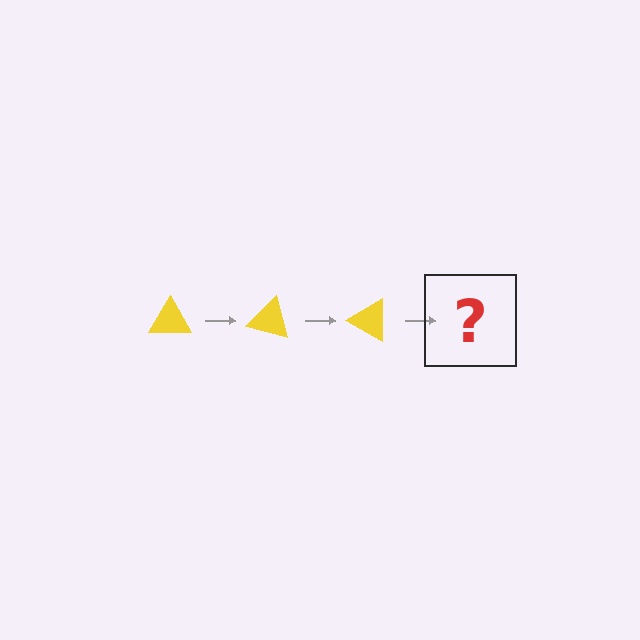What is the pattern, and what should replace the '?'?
The pattern is that the triangle rotates 15 degrees each step. The '?' should be a yellow triangle rotated 45 degrees.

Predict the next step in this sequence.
The next step is a yellow triangle rotated 45 degrees.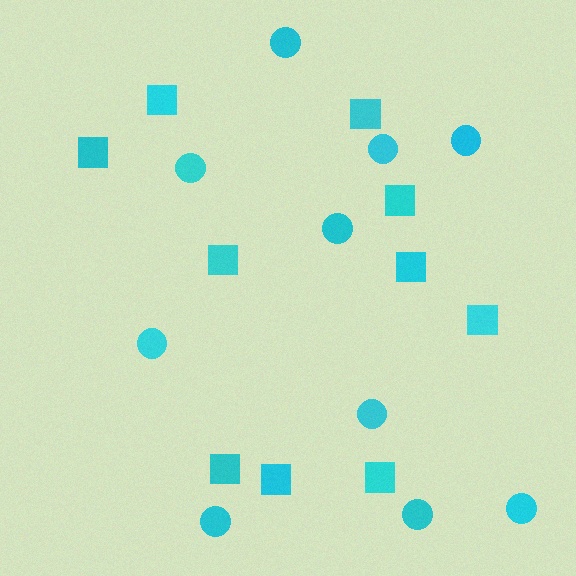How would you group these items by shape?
There are 2 groups: one group of circles (10) and one group of squares (10).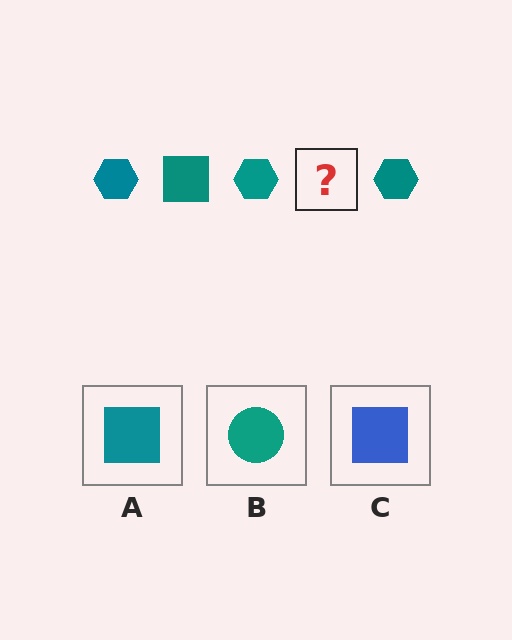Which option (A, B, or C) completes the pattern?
A.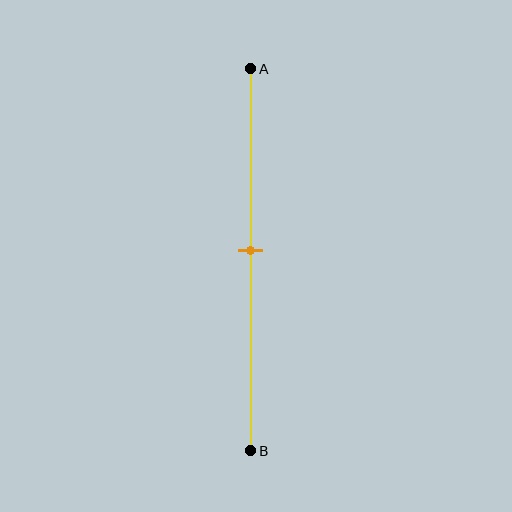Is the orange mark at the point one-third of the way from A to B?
No, the mark is at about 50% from A, not at the 33% one-third point.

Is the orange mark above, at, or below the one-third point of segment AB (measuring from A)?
The orange mark is below the one-third point of segment AB.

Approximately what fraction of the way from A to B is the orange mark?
The orange mark is approximately 50% of the way from A to B.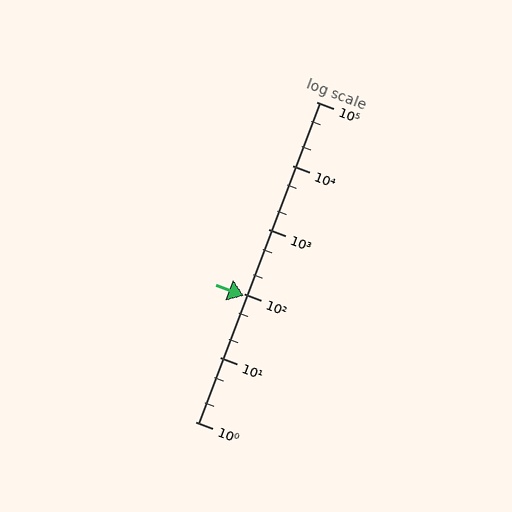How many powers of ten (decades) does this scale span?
The scale spans 5 decades, from 1 to 100000.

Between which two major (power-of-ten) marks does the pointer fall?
The pointer is between 10 and 100.